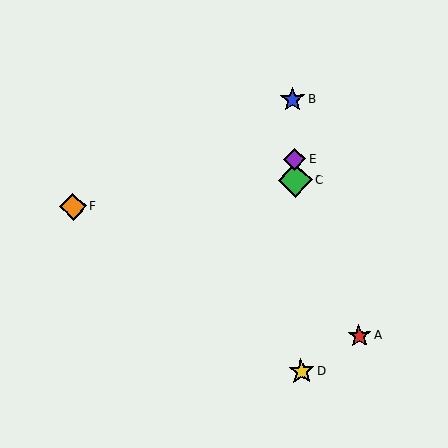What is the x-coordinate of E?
Object E is at x≈294.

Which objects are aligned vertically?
Objects B, C, D, E are aligned vertically.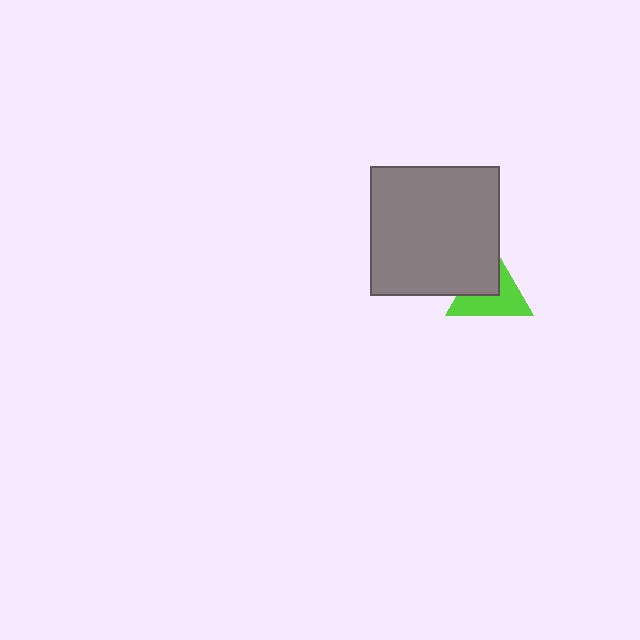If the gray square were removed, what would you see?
You would see the complete lime triangle.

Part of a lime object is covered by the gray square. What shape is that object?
It is a triangle.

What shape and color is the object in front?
The object in front is a gray square.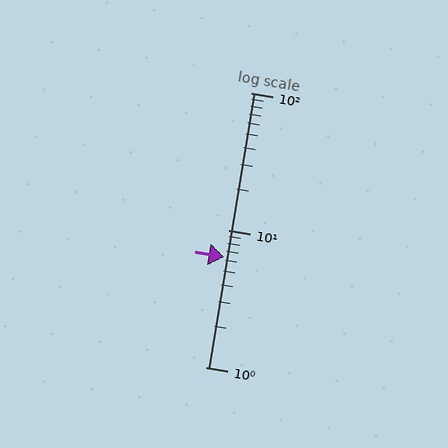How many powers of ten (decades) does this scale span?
The scale spans 2 decades, from 1 to 100.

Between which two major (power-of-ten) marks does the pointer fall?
The pointer is between 1 and 10.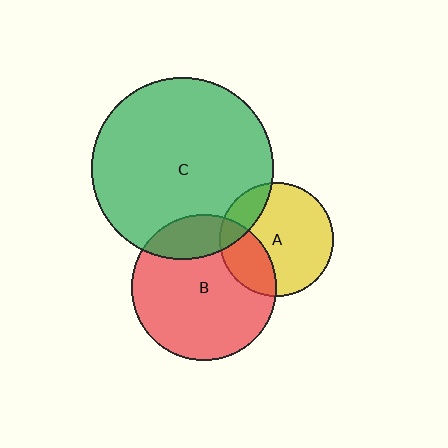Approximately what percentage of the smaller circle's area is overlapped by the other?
Approximately 20%.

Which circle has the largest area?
Circle C (green).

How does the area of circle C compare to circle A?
Approximately 2.5 times.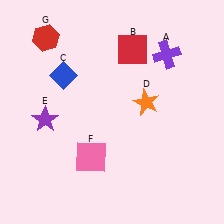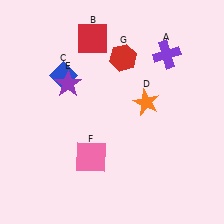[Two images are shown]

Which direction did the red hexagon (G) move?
The red hexagon (G) moved right.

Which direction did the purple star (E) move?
The purple star (E) moved up.